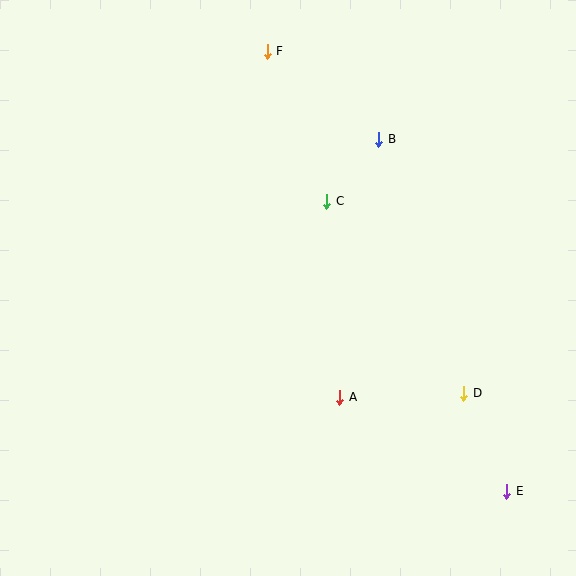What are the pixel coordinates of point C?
Point C is at (327, 201).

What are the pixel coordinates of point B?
Point B is at (379, 139).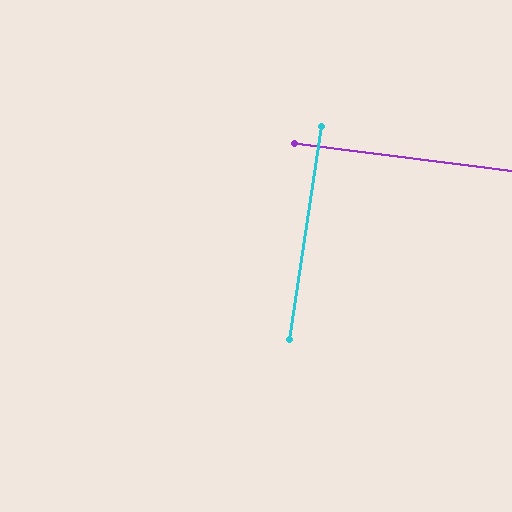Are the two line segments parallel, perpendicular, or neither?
Perpendicular — they meet at approximately 89°.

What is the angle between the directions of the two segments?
Approximately 89 degrees.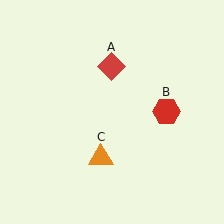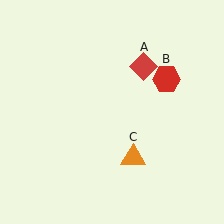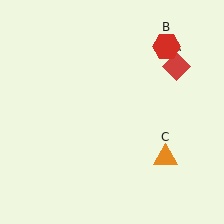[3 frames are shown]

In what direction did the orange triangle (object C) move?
The orange triangle (object C) moved right.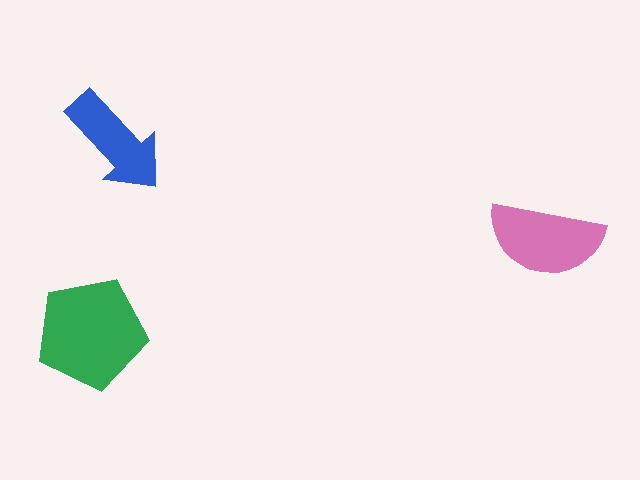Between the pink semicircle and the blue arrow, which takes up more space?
The pink semicircle.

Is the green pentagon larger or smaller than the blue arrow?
Larger.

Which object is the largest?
The green pentagon.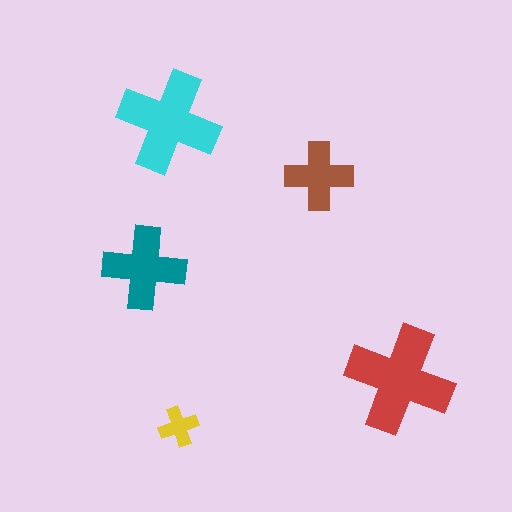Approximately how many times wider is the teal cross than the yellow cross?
About 2 times wider.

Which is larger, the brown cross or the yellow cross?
The brown one.